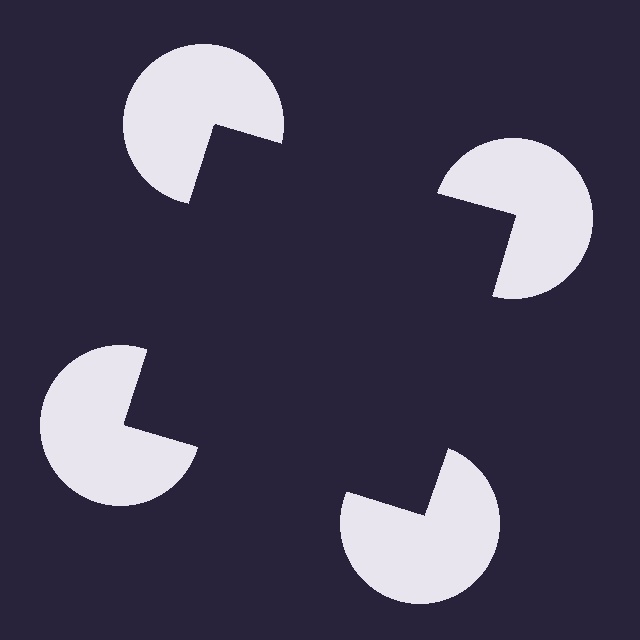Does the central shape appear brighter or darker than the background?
It typically appears slightly darker than the background, even though no actual brightness change is drawn.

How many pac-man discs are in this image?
There are 4 — one at each vertex of the illusory square.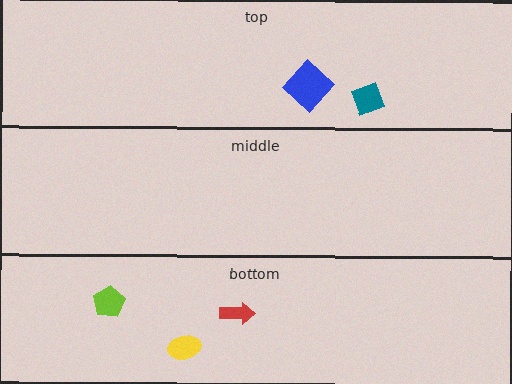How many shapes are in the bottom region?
3.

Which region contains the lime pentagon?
The bottom region.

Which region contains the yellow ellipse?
The bottom region.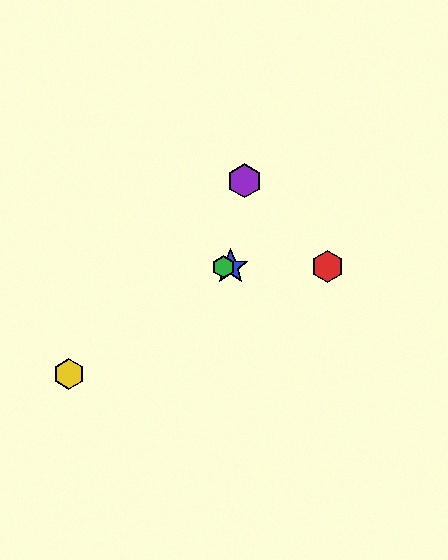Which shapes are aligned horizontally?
The red hexagon, the blue star, the green hexagon are aligned horizontally.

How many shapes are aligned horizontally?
3 shapes (the red hexagon, the blue star, the green hexagon) are aligned horizontally.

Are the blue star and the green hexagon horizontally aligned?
Yes, both are at y≈267.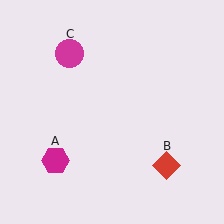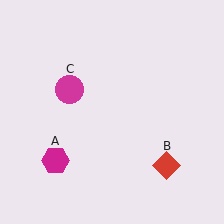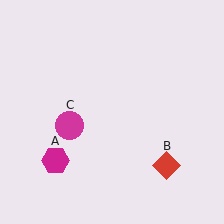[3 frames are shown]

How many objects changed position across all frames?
1 object changed position: magenta circle (object C).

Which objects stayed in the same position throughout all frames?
Magenta hexagon (object A) and red diamond (object B) remained stationary.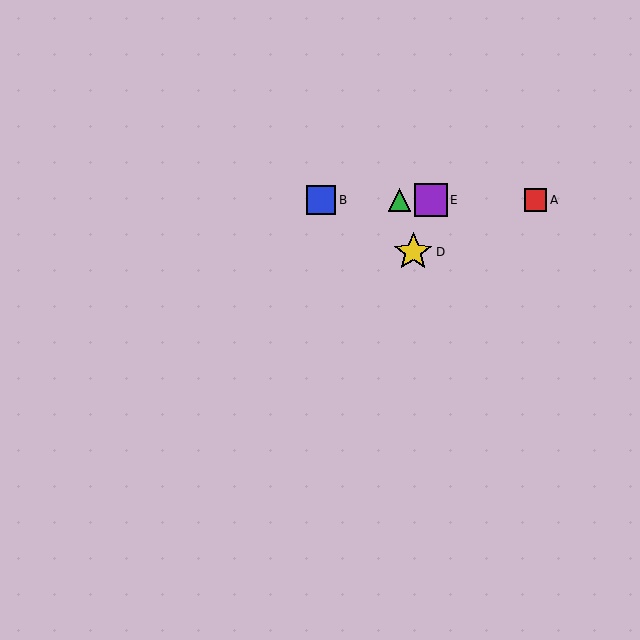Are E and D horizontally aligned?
No, E is at y≈200 and D is at y≈252.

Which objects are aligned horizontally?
Objects A, B, C, E are aligned horizontally.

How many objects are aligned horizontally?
4 objects (A, B, C, E) are aligned horizontally.